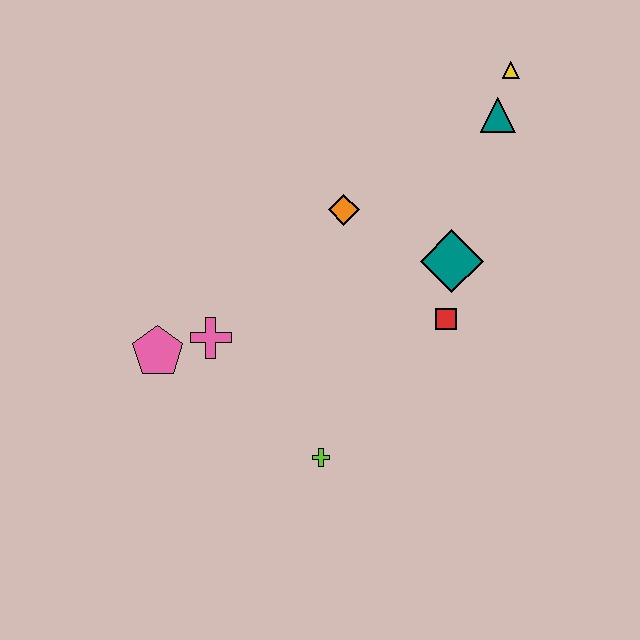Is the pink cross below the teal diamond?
Yes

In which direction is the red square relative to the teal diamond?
The red square is below the teal diamond.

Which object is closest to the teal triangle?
The yellow triangle is closest to the teal triangle.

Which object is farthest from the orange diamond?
The lime cross is farthest from the orange diamond.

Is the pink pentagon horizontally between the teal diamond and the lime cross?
No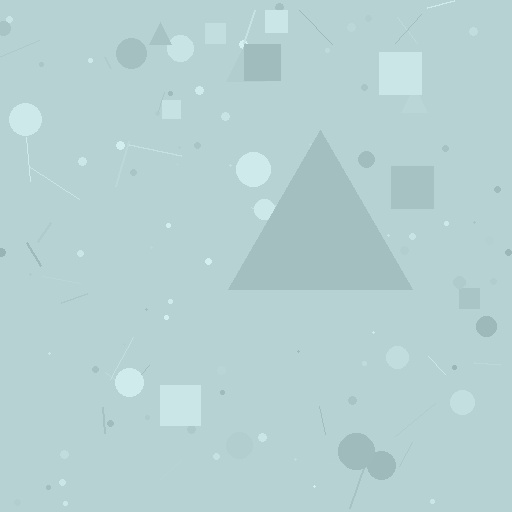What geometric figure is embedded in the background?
A triangle is embedded in the background.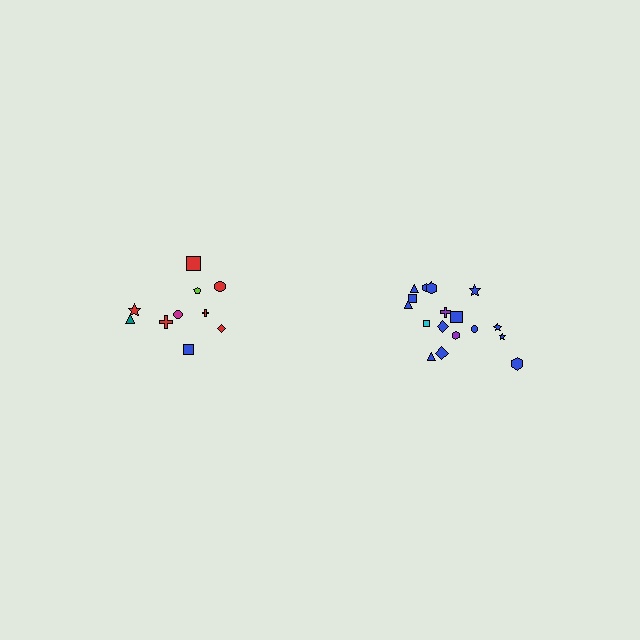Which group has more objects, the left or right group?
The right group.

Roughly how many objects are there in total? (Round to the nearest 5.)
Roughly 30 objects in total.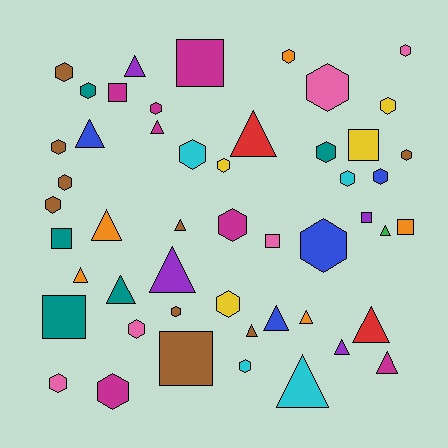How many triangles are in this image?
There are 17 triangles.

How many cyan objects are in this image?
There are 4 cyan objects.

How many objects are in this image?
There are 50 objects.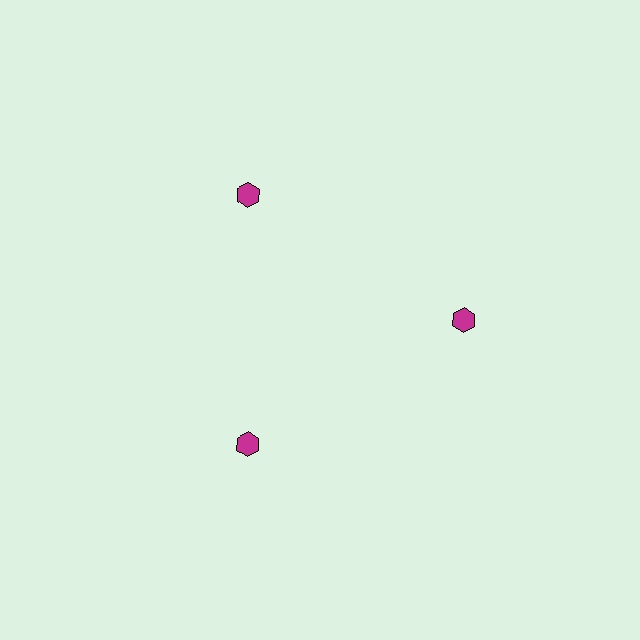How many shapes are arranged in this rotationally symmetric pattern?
There are 3 shapes, arranged in 3 groups of 1.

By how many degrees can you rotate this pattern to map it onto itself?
The pattern maps onto itself every 120 degrees of rotation.